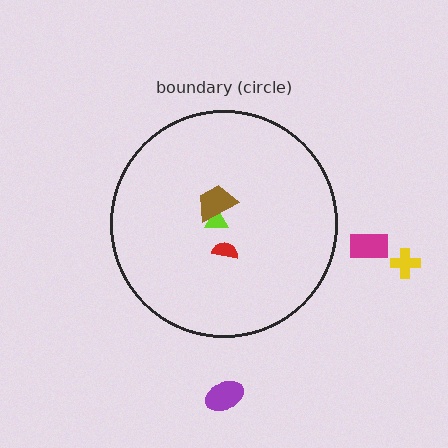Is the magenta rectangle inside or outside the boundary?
Outside.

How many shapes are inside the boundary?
3 inside, 3 outside.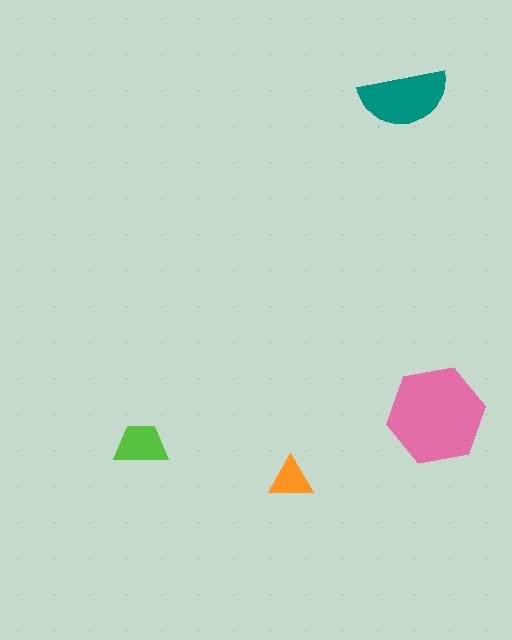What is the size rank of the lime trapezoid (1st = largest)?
3rd.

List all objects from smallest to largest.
The orange triangle, the lime trapezoid, the teal semicircle, the pink hexagon.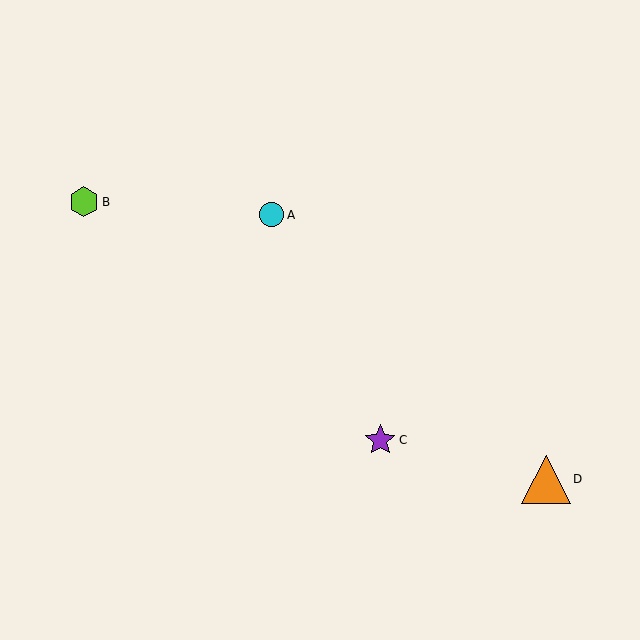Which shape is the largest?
The orange triangle (labeled D) is the largest.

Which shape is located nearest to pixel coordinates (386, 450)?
The purple star (labeled C) at (380, 440) is nearest to that location.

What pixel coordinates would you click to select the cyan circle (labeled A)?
Click at (271, 215) to select the cyan circle A.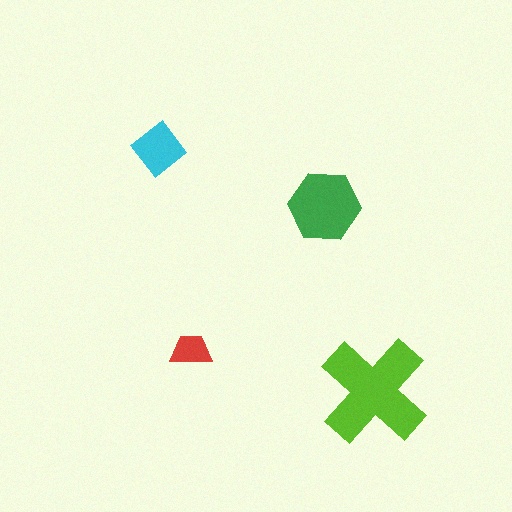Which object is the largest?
The lime cross.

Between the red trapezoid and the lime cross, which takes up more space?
The lime cross.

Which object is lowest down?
The lime cross is bottommost.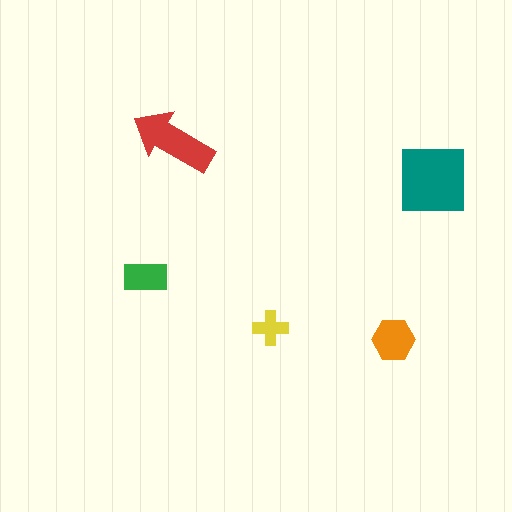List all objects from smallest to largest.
The yellow cross, the green rectangle, the orange hexagon, the red arrow, the teal square.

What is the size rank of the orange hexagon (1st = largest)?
3rd.